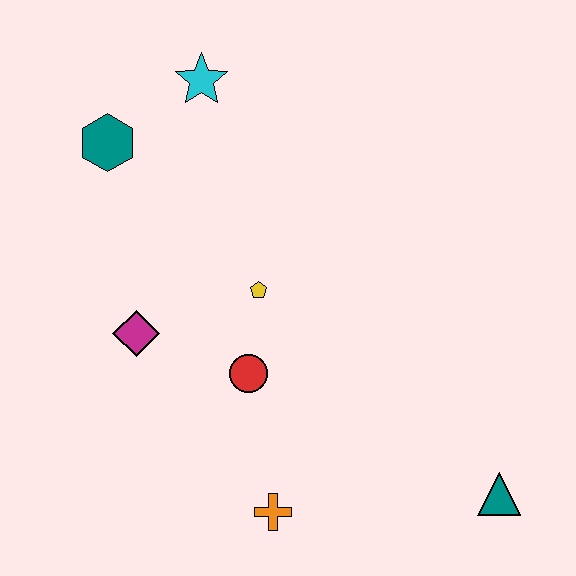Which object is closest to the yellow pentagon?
The red circle is closest to the yellow pentagon.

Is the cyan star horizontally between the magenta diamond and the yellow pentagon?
Yes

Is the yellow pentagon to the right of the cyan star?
Yes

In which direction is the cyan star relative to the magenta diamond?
The cyan star is above the magenta diamond.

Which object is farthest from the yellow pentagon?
The teal triangle is farthest from the yellow pentagon.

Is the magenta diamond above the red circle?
Yes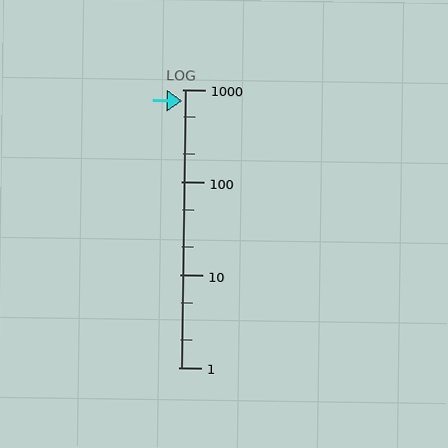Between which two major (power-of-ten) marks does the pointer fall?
The pointer is between 100 and 1000.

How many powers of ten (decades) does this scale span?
The scale spans 3 decades, from 1 to 1000.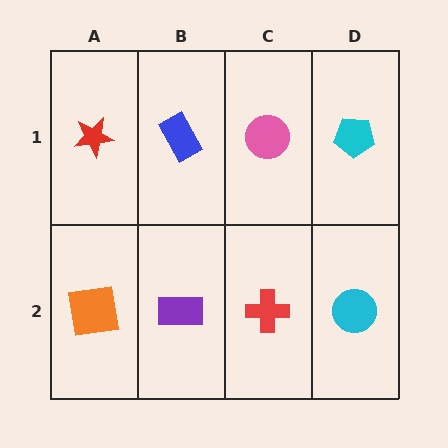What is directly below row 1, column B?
A purple rectangle.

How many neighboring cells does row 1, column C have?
3.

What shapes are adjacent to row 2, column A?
A red star (row 1, column A), a purple rectangle (row 2, column B).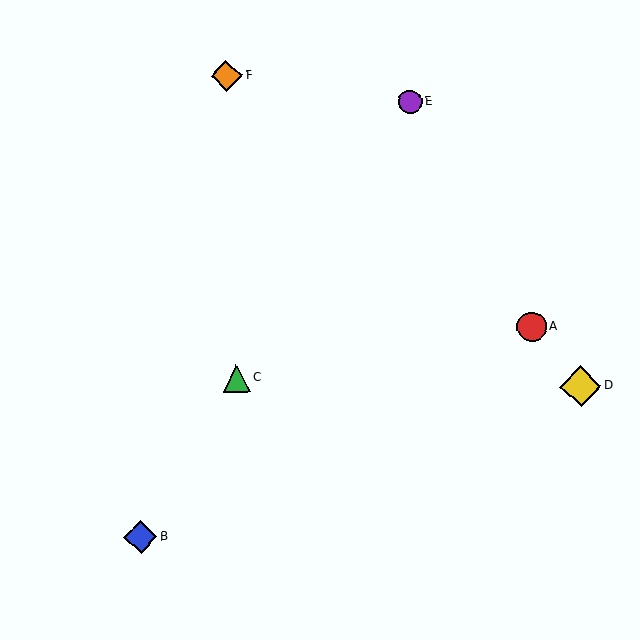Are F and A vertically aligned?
No, F is at x≈226 and A is at x≈532.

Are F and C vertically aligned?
Yes, both are at x≈226.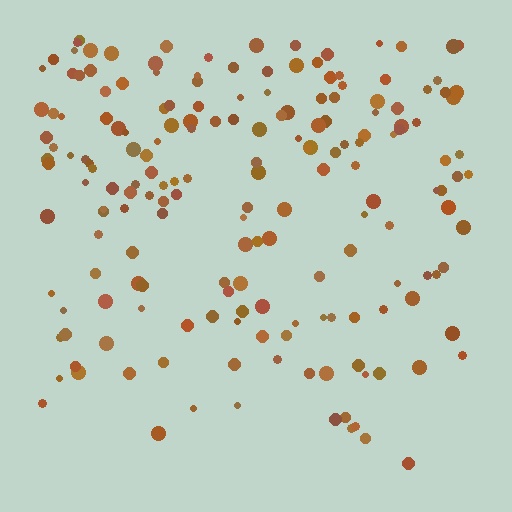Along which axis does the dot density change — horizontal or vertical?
Vertical.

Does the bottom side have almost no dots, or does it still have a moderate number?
Still a moderate number, just noticeably fewer than the top.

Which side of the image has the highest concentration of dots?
The top.